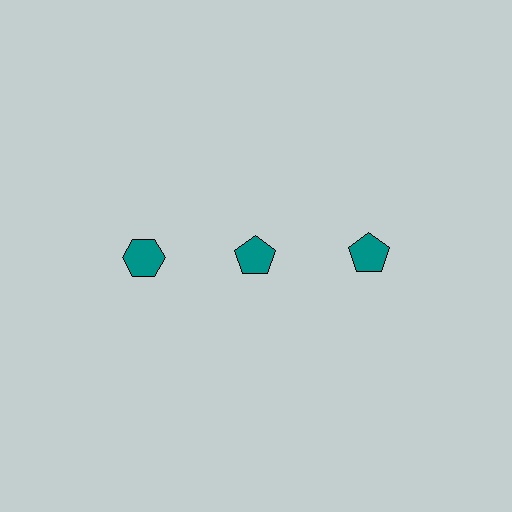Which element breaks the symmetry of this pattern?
The teal hexagon in the top row, leftmost column breaks the symmetry. All other shapes are teal pentagons.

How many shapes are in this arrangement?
There are 3 shapes arranged in a grid pattern.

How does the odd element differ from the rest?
It has a different shape: hexagon instead of pentagon.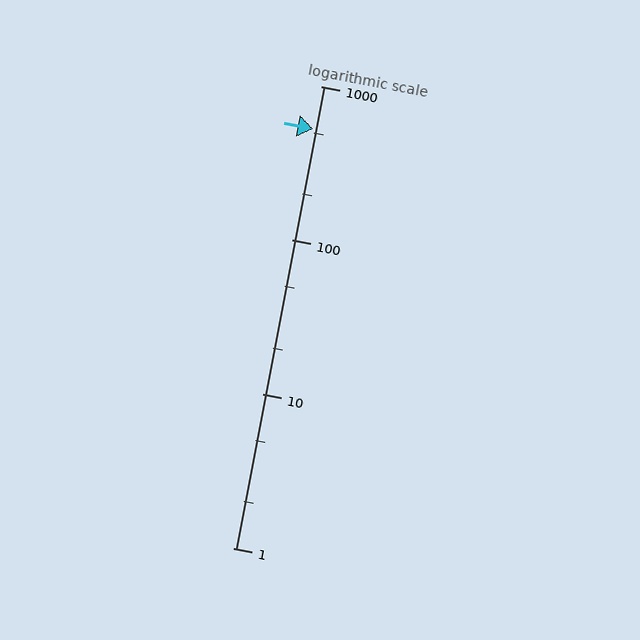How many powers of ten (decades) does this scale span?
The scale spans 3 decades, from 1 to 1000.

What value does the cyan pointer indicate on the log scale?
The pointer indicates approximately 530.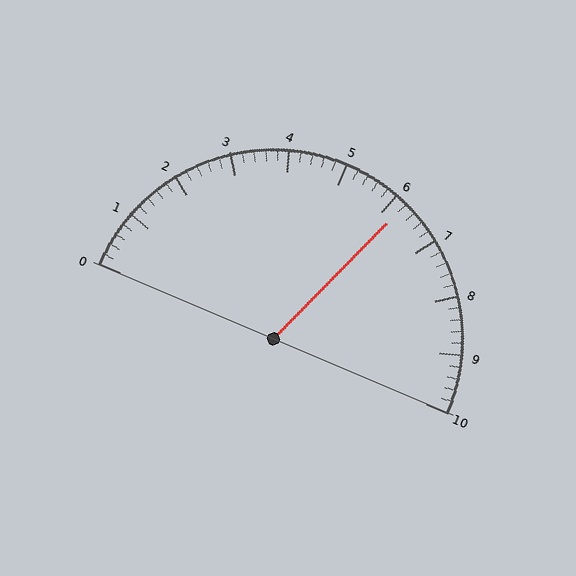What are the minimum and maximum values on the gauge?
The gauge ranges from 0 to 10.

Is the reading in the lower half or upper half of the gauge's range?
The reading is in the upper half of the range (0 to 10).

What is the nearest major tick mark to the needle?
The nearest major tick mark is 6.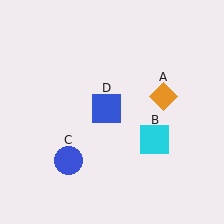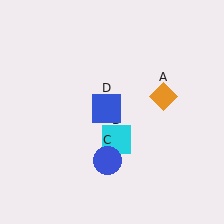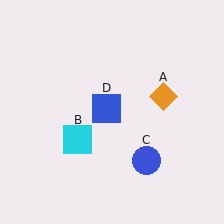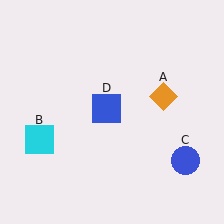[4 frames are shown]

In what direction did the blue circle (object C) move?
The blue circle (object C) moved right.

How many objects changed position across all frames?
2 objects changed position: cyan square (object B), blue circle (object C).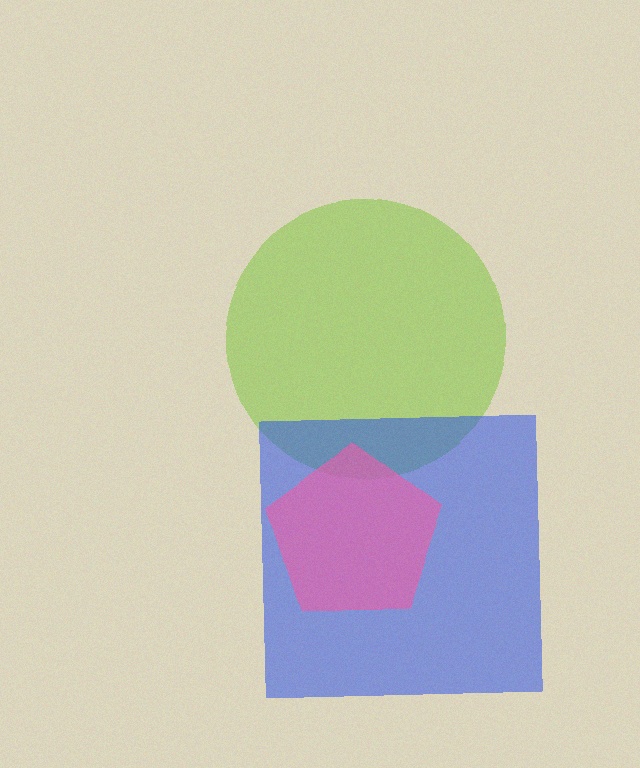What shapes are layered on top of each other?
The layered shapes are: a lime circle, a blue square, a pink pentagon.